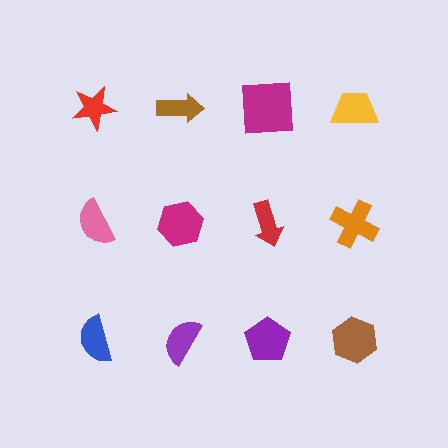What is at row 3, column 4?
A brown hexagon.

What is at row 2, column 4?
An orange cross.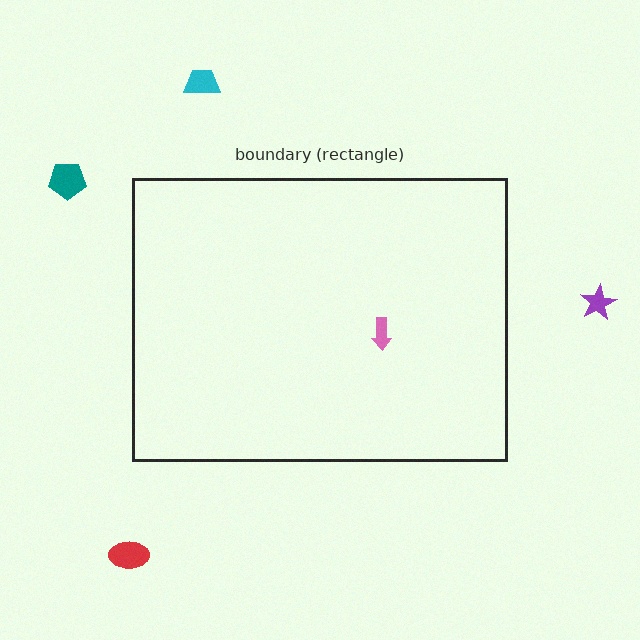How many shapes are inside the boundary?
1 inside, 4 outside.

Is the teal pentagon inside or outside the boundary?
Outside.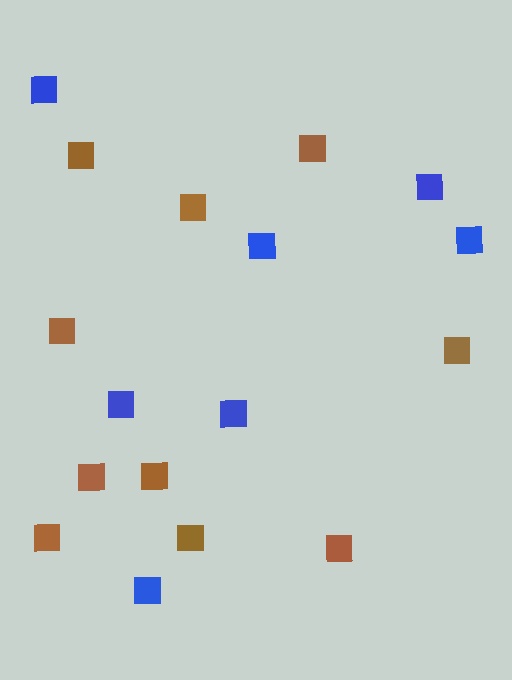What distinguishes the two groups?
There are 2 groups: one group of blue squares (7) and one group of brown squares (10).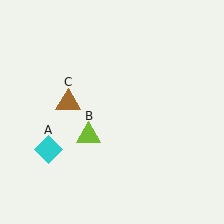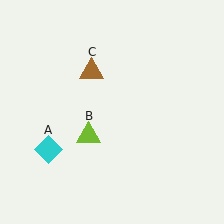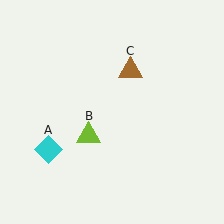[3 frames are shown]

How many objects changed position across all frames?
1 object changed position: brown triangle (object C).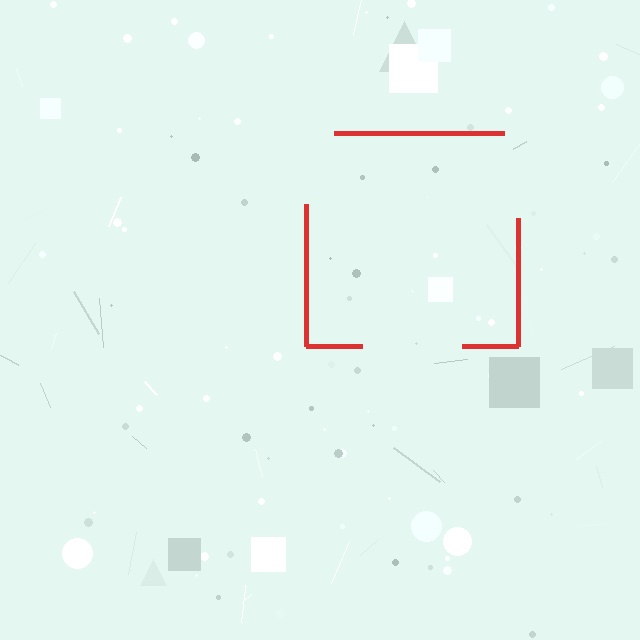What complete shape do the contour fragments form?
The contour fragments form a square.